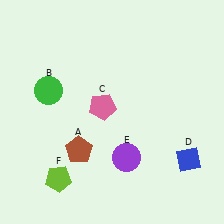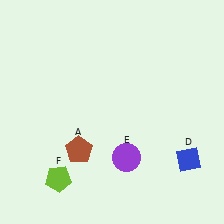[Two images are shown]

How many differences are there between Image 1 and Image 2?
There are 2 differences between the two images.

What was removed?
The pink pentagon (C), the green circle (B) were removed in Image 2.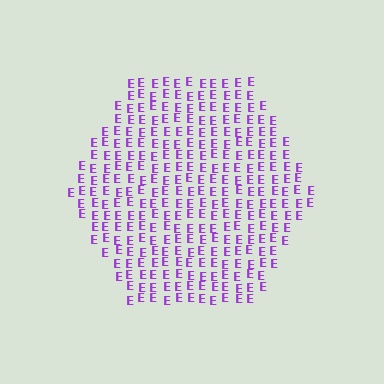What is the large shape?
The large shape is a hexagon.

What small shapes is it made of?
It is made of small letter E's.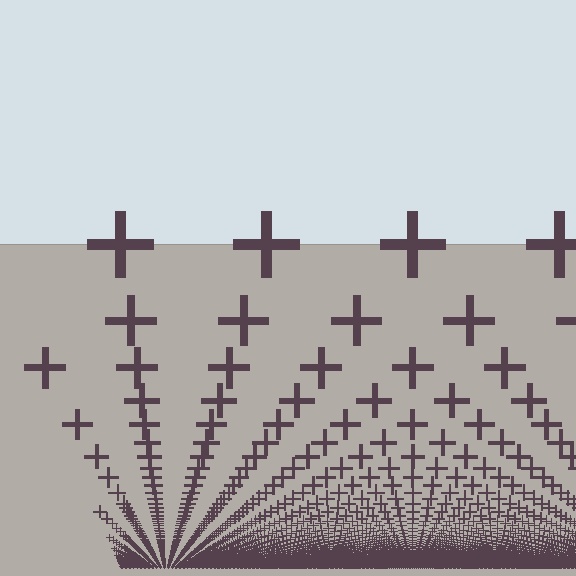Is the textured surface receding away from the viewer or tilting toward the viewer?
The surface appears to tilt toward the viewer. Texture elements get larger and sparser toward the top.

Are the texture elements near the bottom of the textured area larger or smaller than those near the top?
Smaller. The gradient is inverted — elements near the bottom are smaller and denser.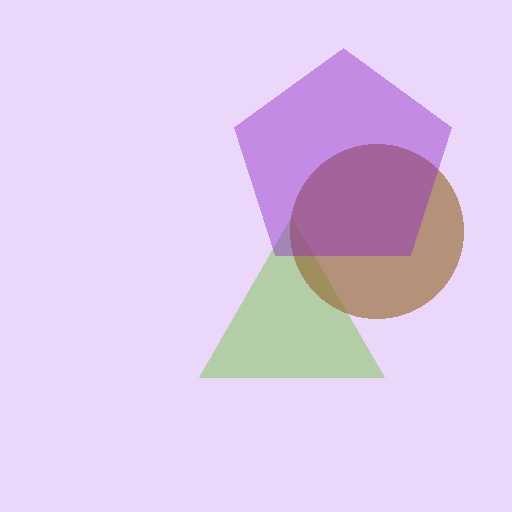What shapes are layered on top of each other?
The layered shapes are: a lime triangle, a brown circle, a purple pentagon.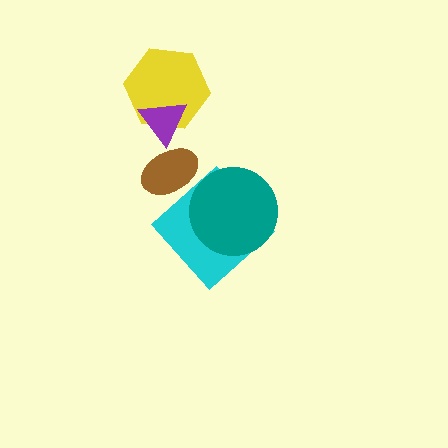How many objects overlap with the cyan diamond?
1 object overlaps with the cyan diamond.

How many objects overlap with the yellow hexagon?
1 object overlaps with the yellow hexagon.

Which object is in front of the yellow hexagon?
The purple triangle is in front of the yellow hexagon.